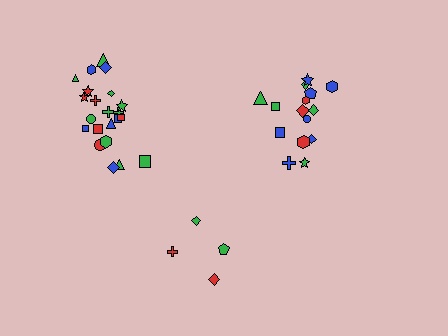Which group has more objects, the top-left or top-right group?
The top-left group.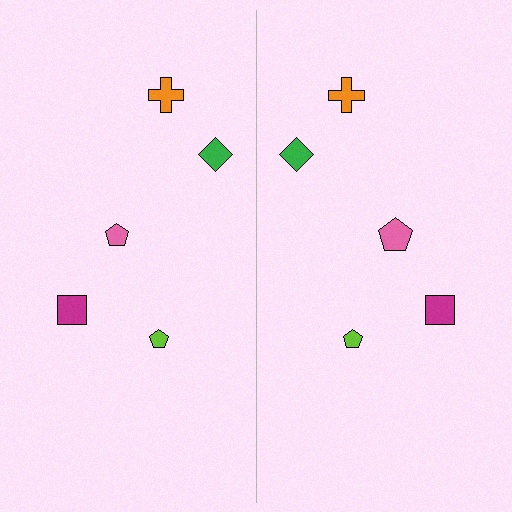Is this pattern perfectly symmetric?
No, the pattern is not perfectly symmetric. The pink pentagon on the right side has a different size than its mirror counterpart.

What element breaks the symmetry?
The pink pentagon on the right side has a different size than its mirror counterpart.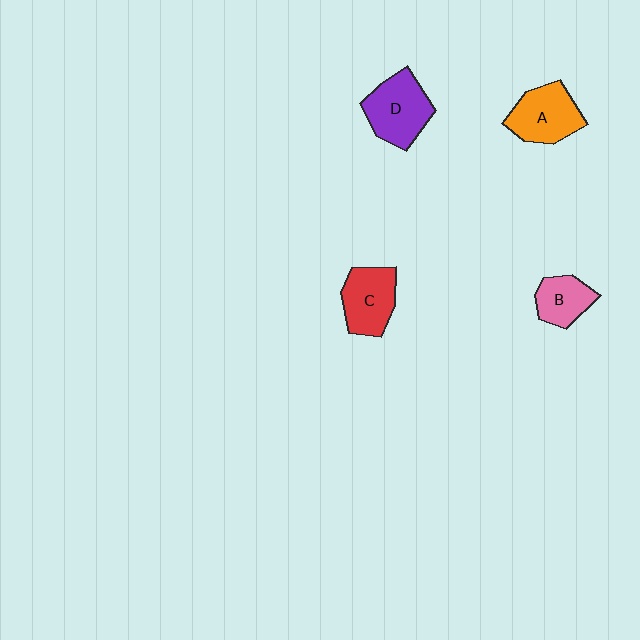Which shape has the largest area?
Shape D (purple).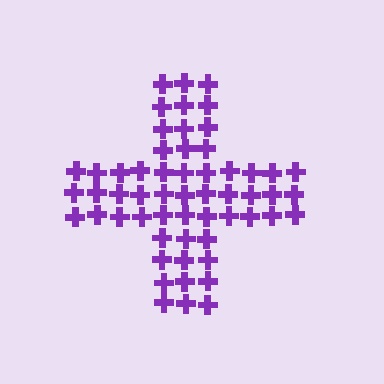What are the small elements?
The small elements are crosses.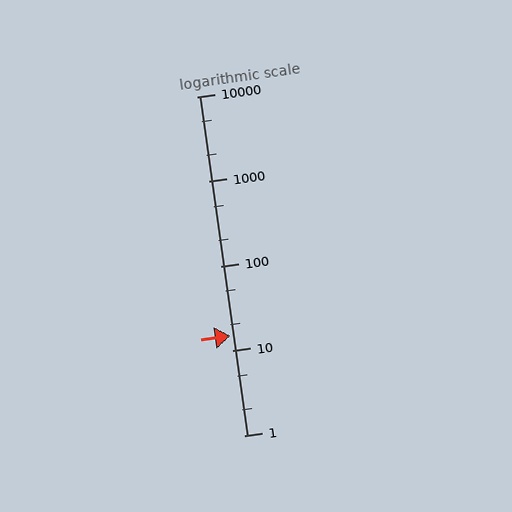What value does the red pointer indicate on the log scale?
The pointer indicates approximately 15.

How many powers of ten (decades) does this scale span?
The scale spans 4 decades, from 1 to 10000.